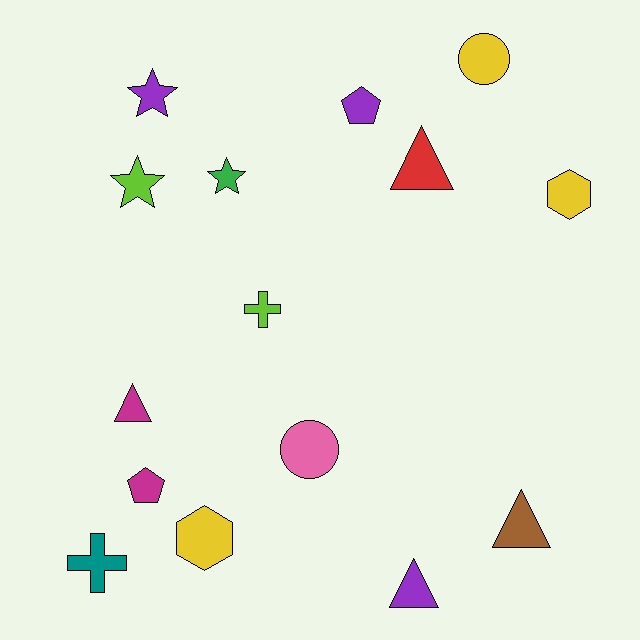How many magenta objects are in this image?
There are 2 magenta objects.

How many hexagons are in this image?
There are 2 hexagons.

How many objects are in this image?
There are 15 objects.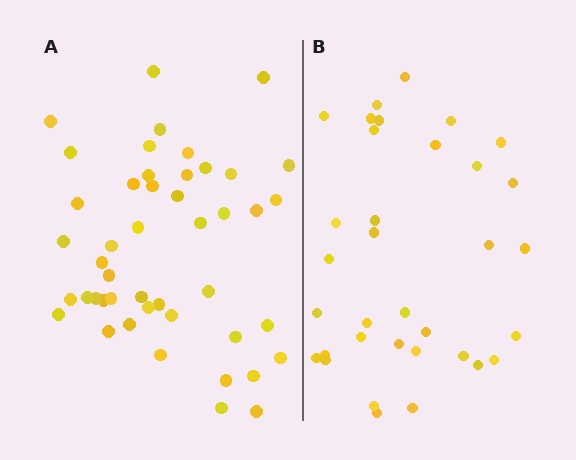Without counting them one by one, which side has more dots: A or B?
Region A (the left region) has more dots.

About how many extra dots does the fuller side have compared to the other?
Region A has roughly 12 or so more dots than region B.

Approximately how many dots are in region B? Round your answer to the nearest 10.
About 30 dots. (The exact count is 34, which rounds to 30.)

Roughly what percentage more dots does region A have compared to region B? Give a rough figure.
About 35% more.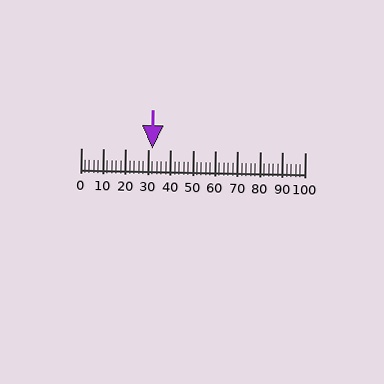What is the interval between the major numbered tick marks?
The major tick marks are spaced 10 units apart.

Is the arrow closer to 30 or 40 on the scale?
The arrow is closer to 30.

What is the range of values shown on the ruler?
The ruler shows values from 0 to 100.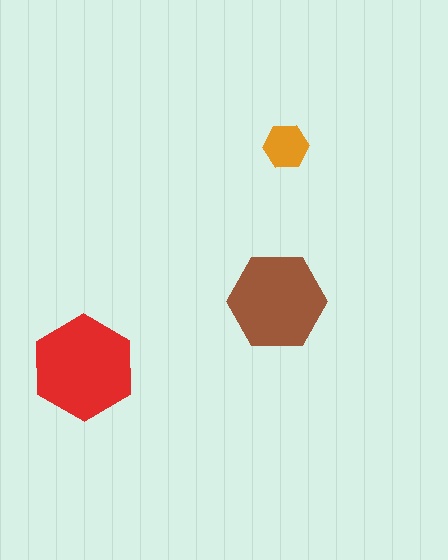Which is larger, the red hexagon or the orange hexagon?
The red one.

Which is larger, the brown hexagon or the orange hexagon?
The brown one.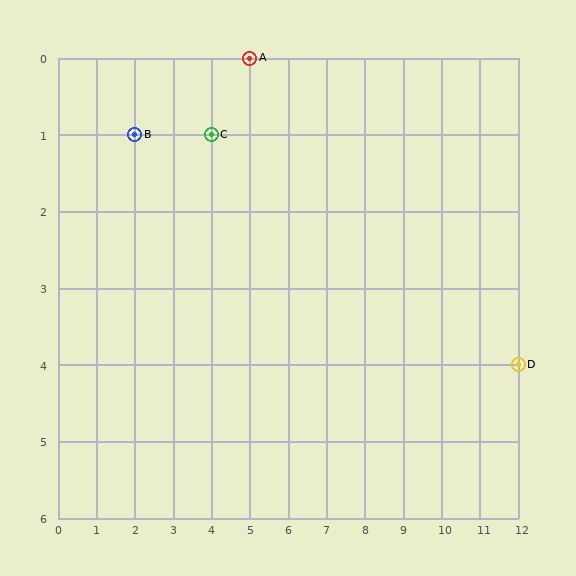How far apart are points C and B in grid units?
Points C and B are 2 columns apart.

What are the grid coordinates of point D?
Point D is at grid coordinates (12, 4).